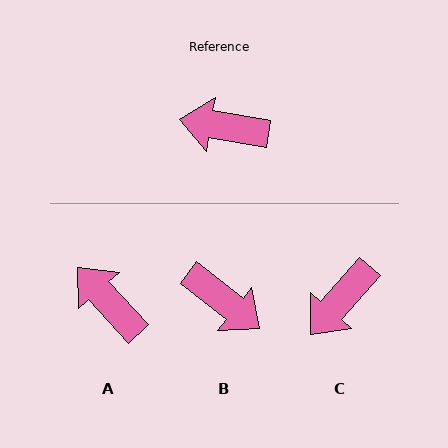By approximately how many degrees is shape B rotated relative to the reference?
Approximately 151 degrees counter-clockwise.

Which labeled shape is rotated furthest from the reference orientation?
B, about 151 degrees away.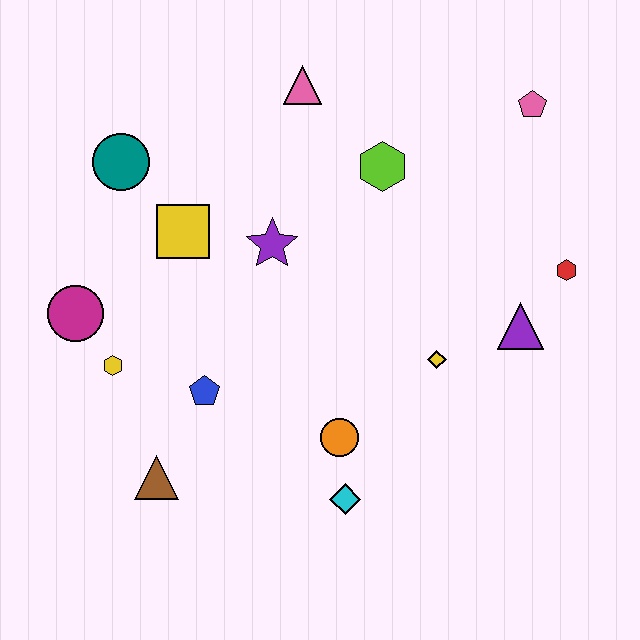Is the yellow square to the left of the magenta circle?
No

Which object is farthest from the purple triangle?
The magenta circle is farthest from the purple triangle.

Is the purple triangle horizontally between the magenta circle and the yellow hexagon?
No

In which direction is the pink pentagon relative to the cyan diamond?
The pink pentagon is above the cyan diamond.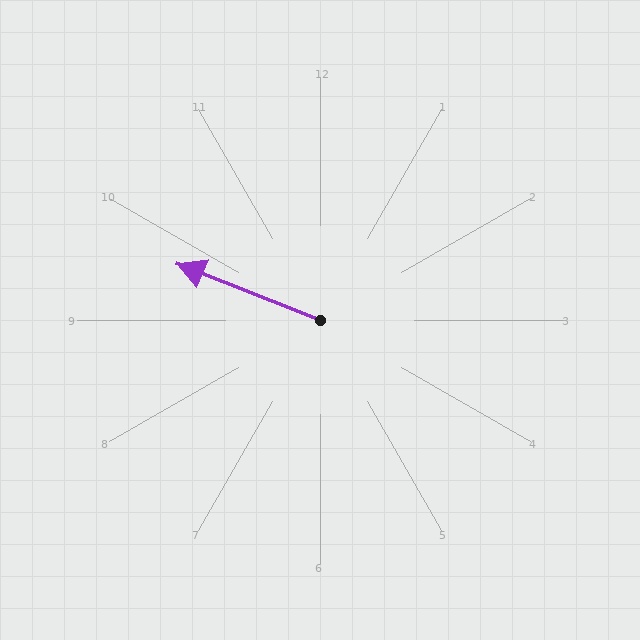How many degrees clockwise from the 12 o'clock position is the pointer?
Approximately 292 degrees.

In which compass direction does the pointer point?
West.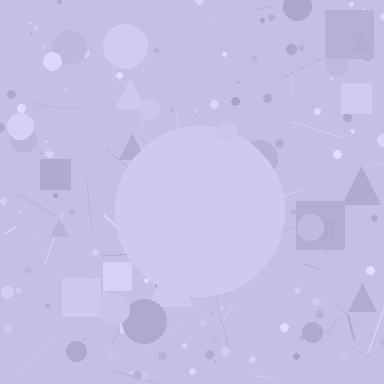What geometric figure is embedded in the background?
A circle is embedded in the background.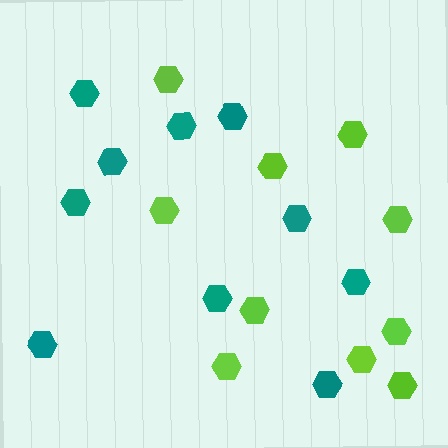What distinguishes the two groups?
There are 2 groups: one group of teal hexagons (10) and one group of lime hexagons (10).